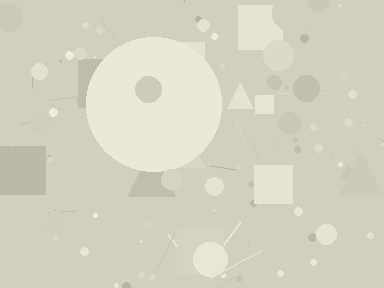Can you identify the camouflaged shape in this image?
The camouflaged shape is a circle.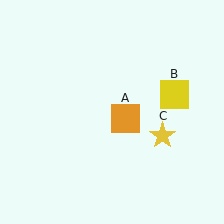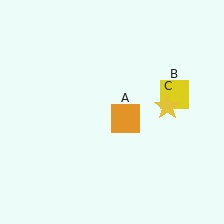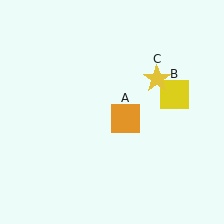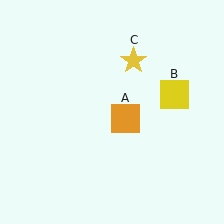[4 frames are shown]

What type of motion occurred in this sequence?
The yellow star (object C) rotated counterclockwise around the center of the scene.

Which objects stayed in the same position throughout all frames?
Orange square (object A) and yellow square (object B) remained stationary.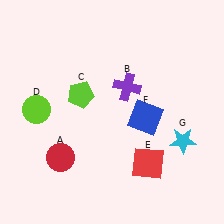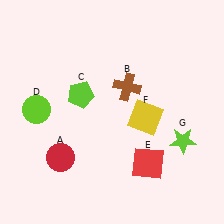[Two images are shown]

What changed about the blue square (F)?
In Image 1, F is blue. In Image 2, it changed to yellow.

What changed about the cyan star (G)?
In Image 1, G is cyan. In Image 2, it changed to lime.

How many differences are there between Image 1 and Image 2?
There are 3 differences between the two images.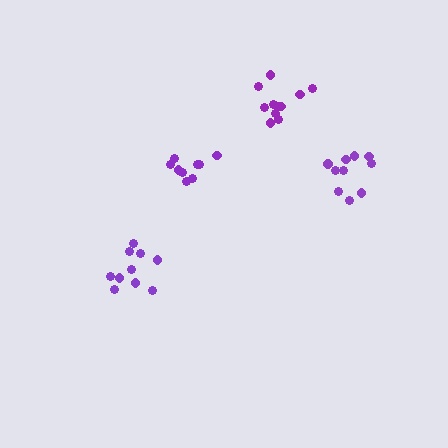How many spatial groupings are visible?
There are 4 spatial groupings.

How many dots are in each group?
Group 1: 10 dots, Group 2: 9 dots, Group 3: 10 dots, Group 4: 11 dots (40 total).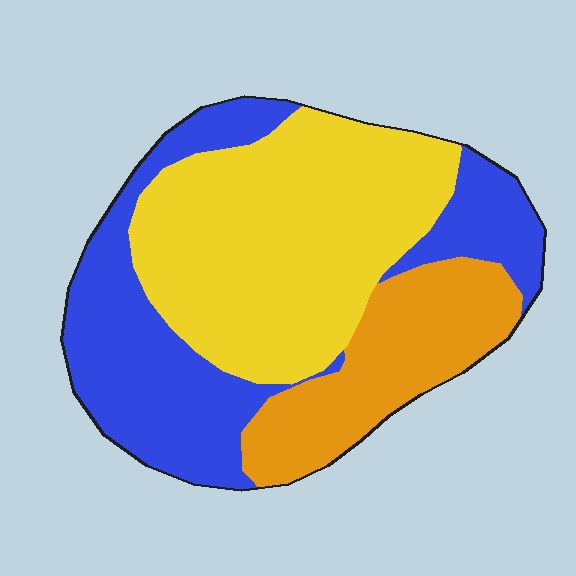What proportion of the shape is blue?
Blue takes up about one third (1/3) of the shape.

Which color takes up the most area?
Yellow, at roughly 45%.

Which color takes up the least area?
Orange, at roughly 20%.